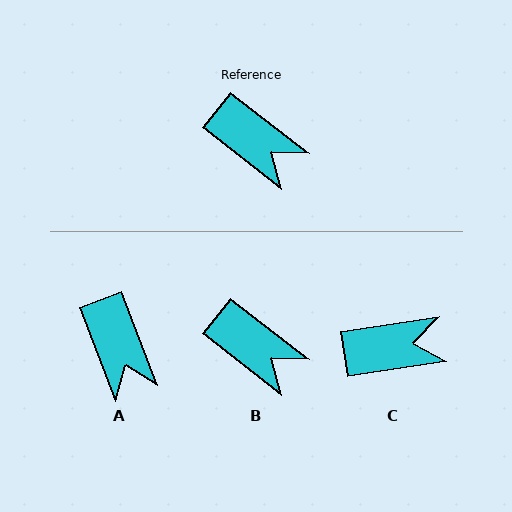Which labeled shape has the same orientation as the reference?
B.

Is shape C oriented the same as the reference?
No, it is off by about 46 degrees.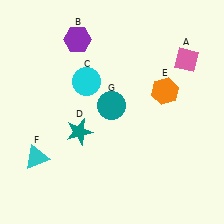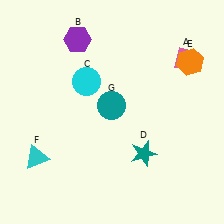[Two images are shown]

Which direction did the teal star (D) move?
The teal star (D) moved right.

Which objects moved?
The objects that moved are: the teal star (D), the orange hexagon (E).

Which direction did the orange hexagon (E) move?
The orange hexagon (E) moved up.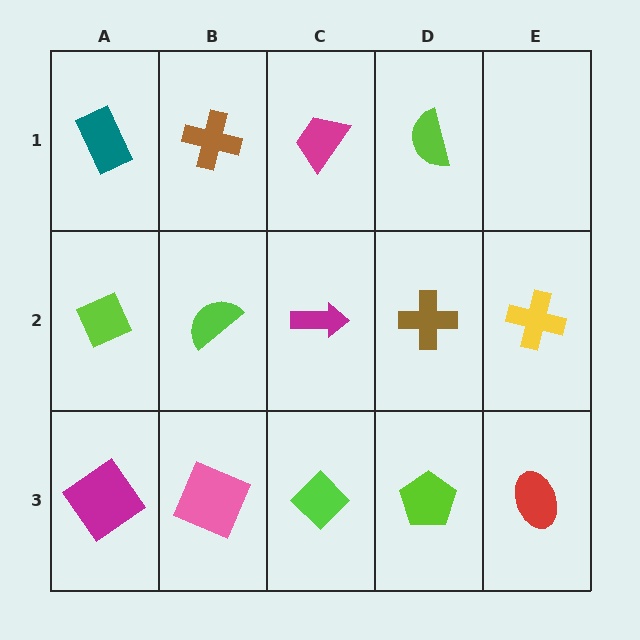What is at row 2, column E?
A yellow cross.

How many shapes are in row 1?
4 shapes.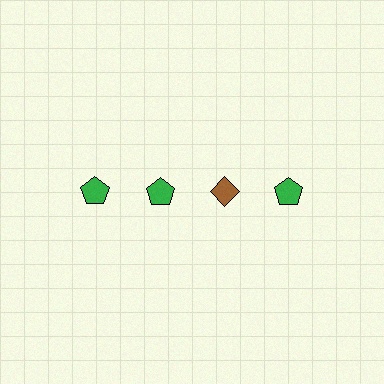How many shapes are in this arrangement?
There are 4 shapes arranged in a grid pattern.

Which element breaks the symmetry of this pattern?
The brown diamond in the top row, center column breaks the symmetry. All other shapes are green pentagons.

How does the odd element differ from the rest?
It differs in both color (brown instead of green) and shape (diamond instead of pentagon).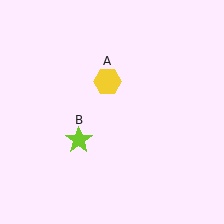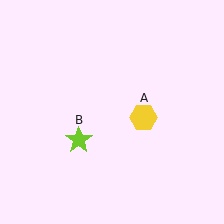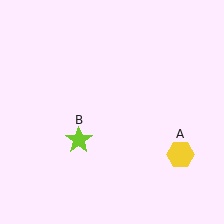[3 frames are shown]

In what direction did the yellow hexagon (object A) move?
The yellow hexagon (object A) moved down and to the right.